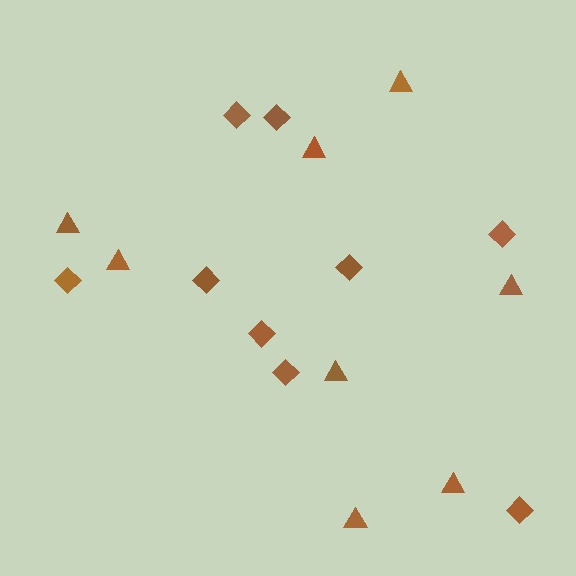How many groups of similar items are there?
There are 2 groups: one group of diamonds (9) and one group of triangles (8).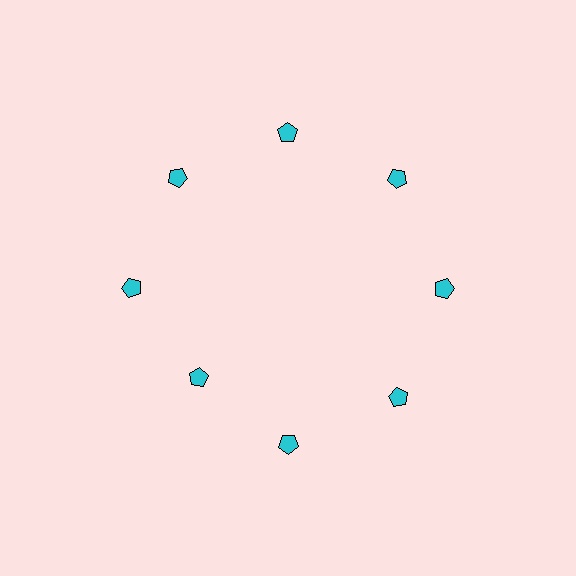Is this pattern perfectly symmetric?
No. The 8 cyan pentagons are arranged in a ring, but one element near the 8 o'clock position is pulled inward toward the center, breaking the 8-fold rotational symmetry.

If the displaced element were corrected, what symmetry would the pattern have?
It would have 8-fold rotational symmetry — the pattern would map onto itself every 45 degrees.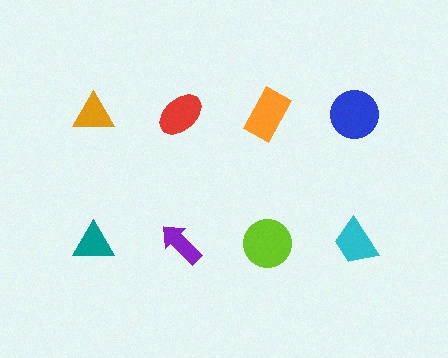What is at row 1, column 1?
An orange triangle.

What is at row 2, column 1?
A teal triangle.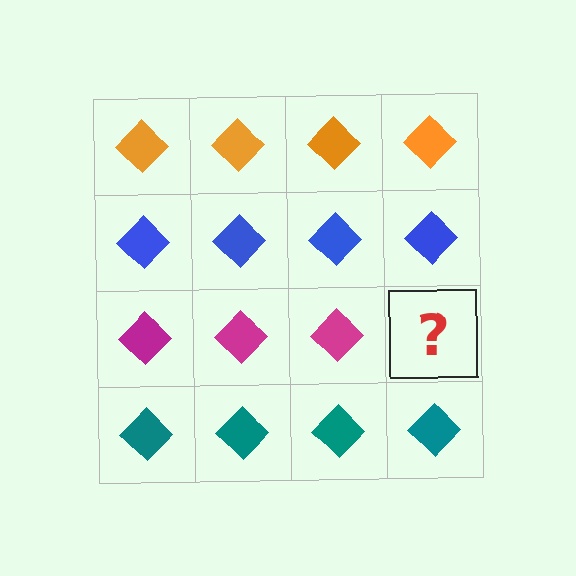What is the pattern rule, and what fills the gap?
The rule is that each row has a consistent color. The gap should be filled with a magenta diamond.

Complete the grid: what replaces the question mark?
The question mark should be replaced with a magenta diamond.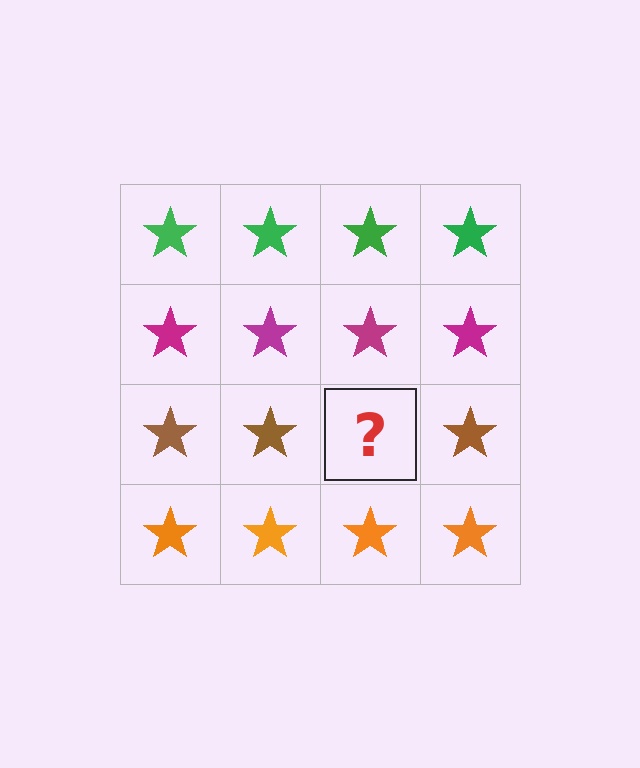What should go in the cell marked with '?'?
The missing cell should contain a brown star.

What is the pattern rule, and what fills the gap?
The rule is that each row has a consistent color. The gap should be filled with a brown star.